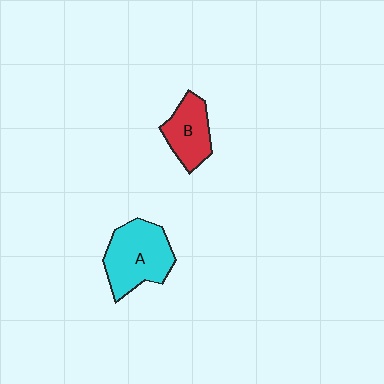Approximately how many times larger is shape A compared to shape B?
Approximately 1.5 times.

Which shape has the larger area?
Shape A (cyan).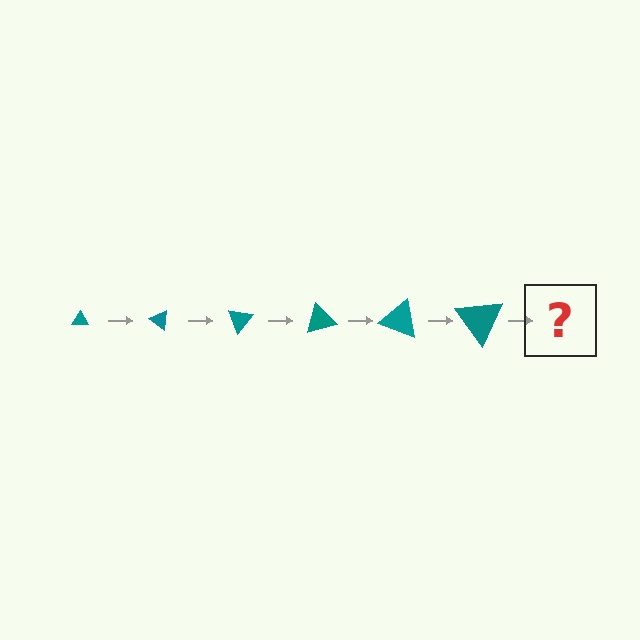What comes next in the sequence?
The next element should be a triangle, larger than the previous one and rotated 210 degrees from the start.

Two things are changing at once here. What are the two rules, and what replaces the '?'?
The two rules are that the triangle grows larger each step and it rotates 35 degrees each step. The '?' should be a triangle, larger than the previous one and rotated 210 degrees from the start.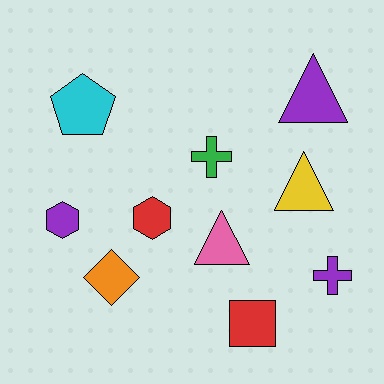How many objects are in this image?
There are 10 objects.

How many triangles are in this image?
There are 3 triangles.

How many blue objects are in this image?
There are no blue objects.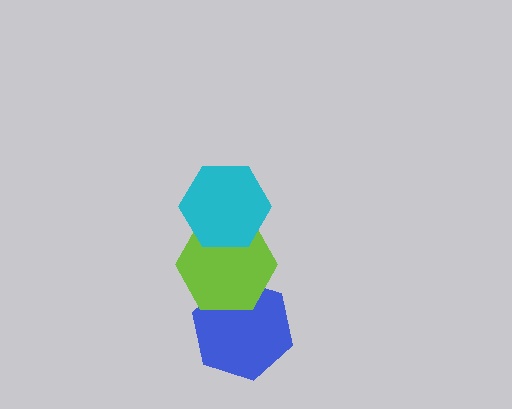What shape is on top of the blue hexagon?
The lime hexagon is on top of the blue hexagon.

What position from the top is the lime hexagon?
The lime hexagon is 2nd from the top.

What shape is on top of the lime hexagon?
The cyan hexagon is on top of the lime hexagon.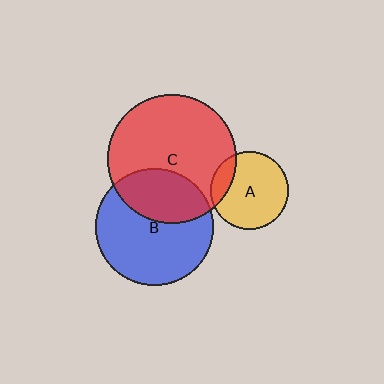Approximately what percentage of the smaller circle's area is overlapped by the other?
Approximately 15%.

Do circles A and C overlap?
Yes.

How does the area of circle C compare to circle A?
Approximately 2.8 times.